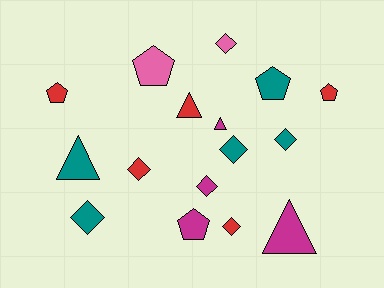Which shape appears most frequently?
Diamond, with 7 objects.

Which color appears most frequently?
Red, with 5 objects.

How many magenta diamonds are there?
There is 1 magenta diamond.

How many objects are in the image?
There are 16 objects.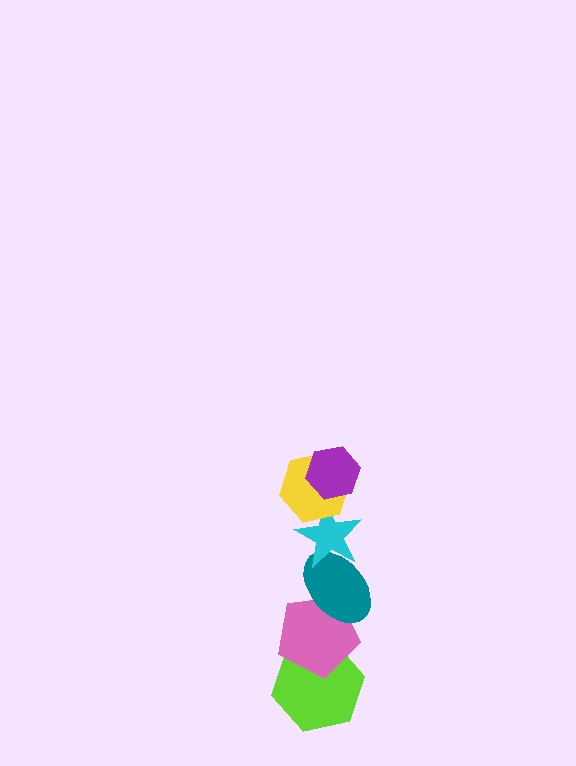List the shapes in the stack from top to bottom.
From top to bottom: the purple hexagon, the yellow hexagon, the cyan star, the teal ellipse, the pink pentagon, the lime hexagon.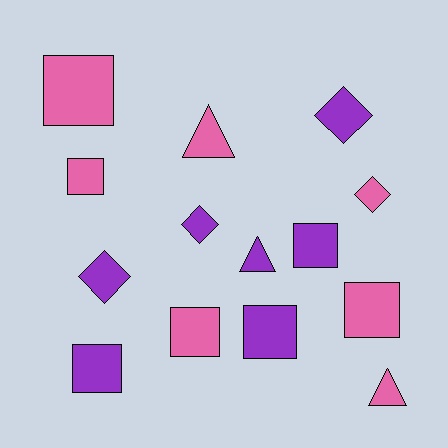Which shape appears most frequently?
Square, with 7 objects.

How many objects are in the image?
There are 14 objects.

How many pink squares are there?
There are 4 pink squares.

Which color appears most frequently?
Purple, with 7 objects.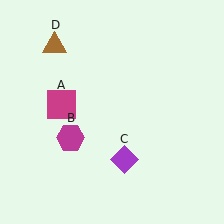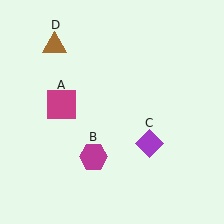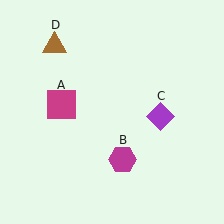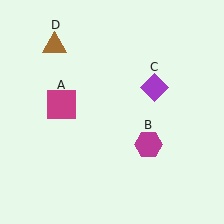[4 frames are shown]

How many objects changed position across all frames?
2 objects changed position: magenta hexagon (object B), purple diamond (object C).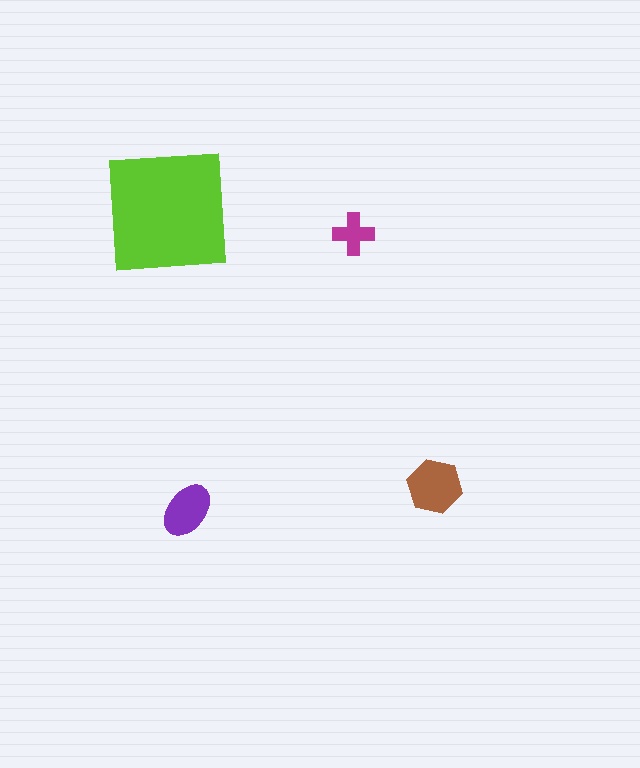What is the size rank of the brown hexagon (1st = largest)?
2nd.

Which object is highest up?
The lime square is topmost.